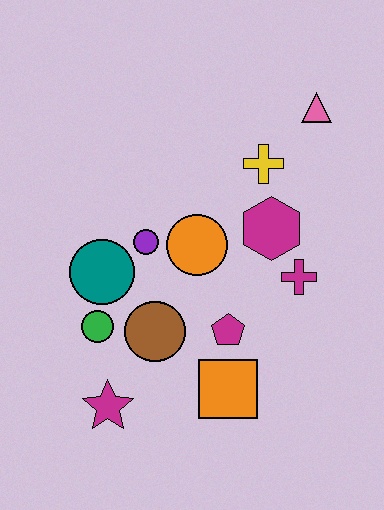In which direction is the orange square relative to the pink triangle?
The orange square is below the pink triangle.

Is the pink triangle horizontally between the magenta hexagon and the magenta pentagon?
No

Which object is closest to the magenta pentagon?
The orange square is closest to the magenta pentagon.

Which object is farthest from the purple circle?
The pink triangle is farthest from the purple circle.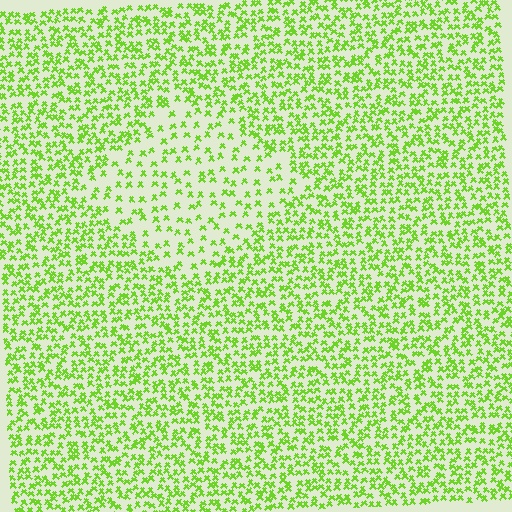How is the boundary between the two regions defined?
The boundary is defined by a change in element density (approximately 2.1x ratio). All elements are the same color, size, and shape.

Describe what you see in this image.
The image contains small lime elements arranged at two different densities. A diamond-shaped region is visible where the elements are less densely packed than the surrounding area.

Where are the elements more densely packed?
The elements are more densely packed outside the diamond boundary.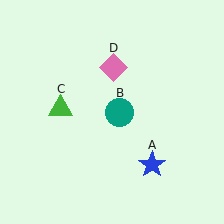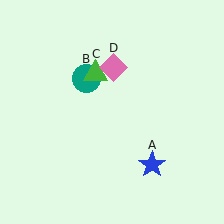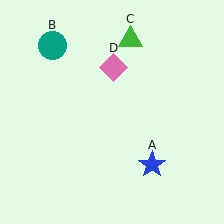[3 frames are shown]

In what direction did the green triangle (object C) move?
The green triangle (object C) moved up and to the right.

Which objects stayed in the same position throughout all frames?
Blue star (object A) and pink diamond (object D) remained stationary.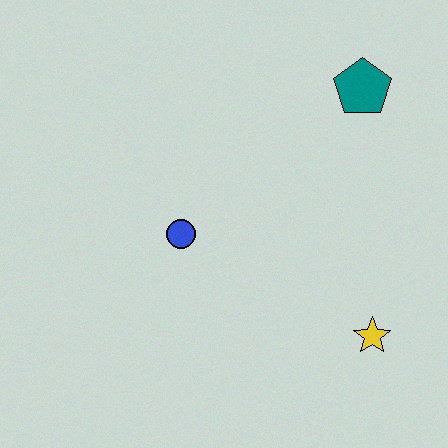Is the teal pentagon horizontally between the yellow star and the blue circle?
Yes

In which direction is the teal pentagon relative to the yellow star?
The teal pentagon is above the yellow star.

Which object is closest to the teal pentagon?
The blue circle is closest to the teal pentagon.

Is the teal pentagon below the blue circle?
No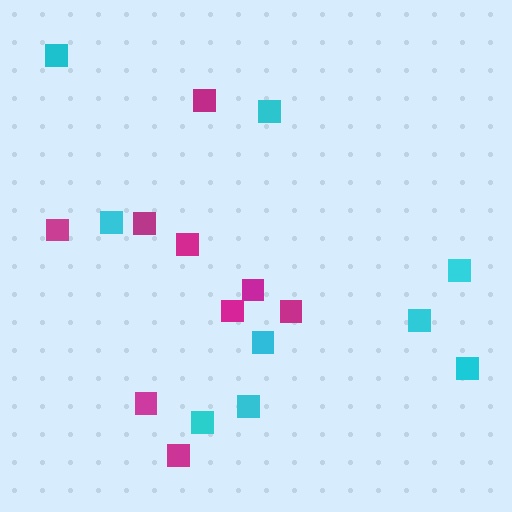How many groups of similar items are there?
There are 2 groups: one group of cyan squares (9) and one group of magenta squares (9).